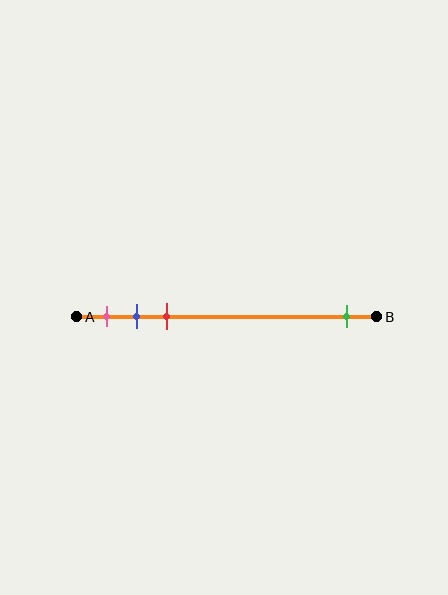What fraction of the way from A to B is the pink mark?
The pink mark is approximately 10% (0.1) of the way from A to B.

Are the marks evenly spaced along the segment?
No, the marks are not evenly spaced.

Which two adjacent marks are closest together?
The blue and red marks are the closest adjacent pair.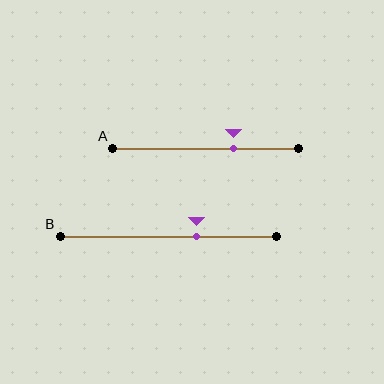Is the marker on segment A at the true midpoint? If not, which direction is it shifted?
No, the marker on segment A is shifted to the right by about 15% of the segment length.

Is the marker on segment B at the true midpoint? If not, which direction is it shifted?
No, the marker on segment B is shifted to the right by about 13% of the segment length.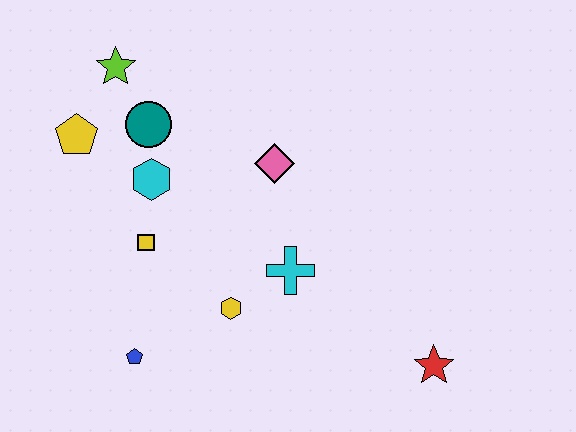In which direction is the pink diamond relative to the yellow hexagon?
The pink diamond is above the yellow hexagon.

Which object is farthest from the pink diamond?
The red star is farthest from the pink diamond.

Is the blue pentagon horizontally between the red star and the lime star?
Yes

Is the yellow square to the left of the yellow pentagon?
No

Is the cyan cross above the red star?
Yes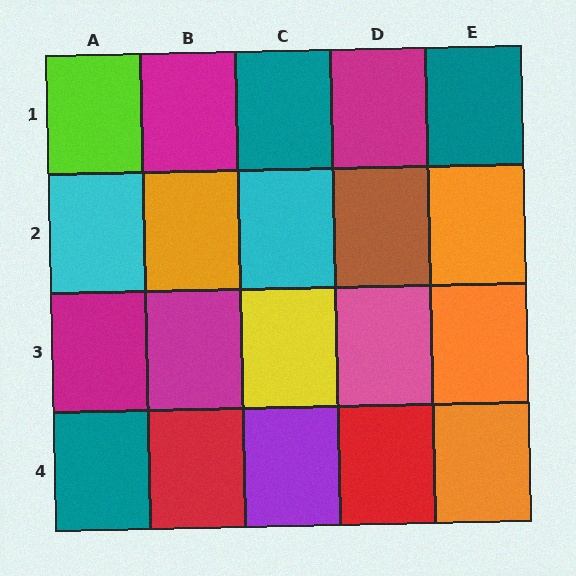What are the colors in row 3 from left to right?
Magenta, magenta, yellow, pink, orange.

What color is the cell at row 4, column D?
Red.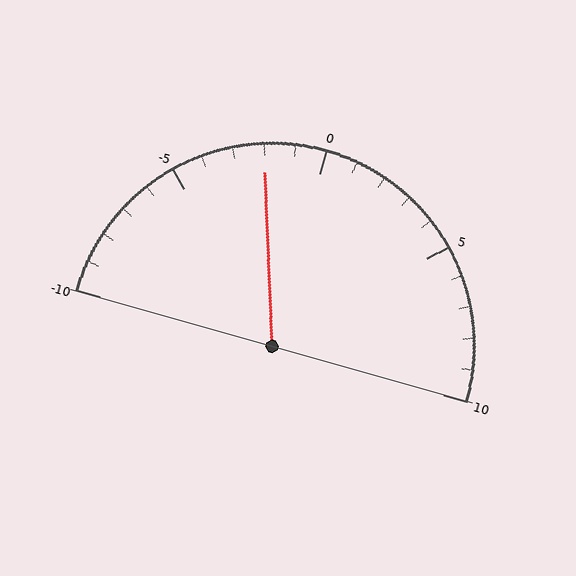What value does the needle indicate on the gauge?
The needle indicates approximately -2.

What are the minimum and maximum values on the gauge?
The gauge ranges from -10 to 10.